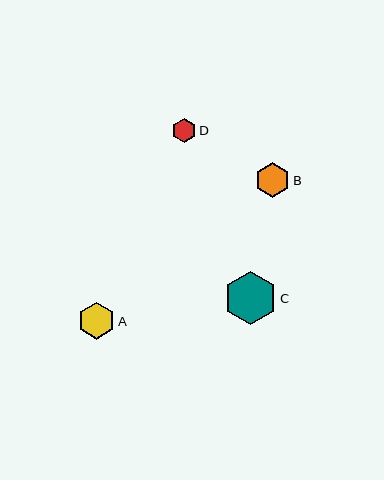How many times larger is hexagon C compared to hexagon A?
Hexagon C is approximately 1.4 times the size of hexagon A.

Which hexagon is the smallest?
Hexagon D is the smallest with a size of approximately 23 pixels.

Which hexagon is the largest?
Hexagon C is the largest with a size of approximately 53 pixels.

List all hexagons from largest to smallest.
From largest to smallest: C, A, B, D.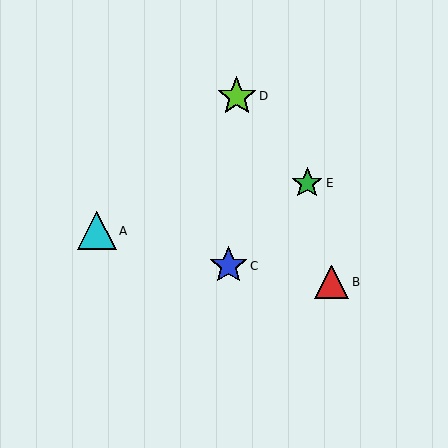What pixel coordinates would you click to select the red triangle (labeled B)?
Click at (332, 282) to select the red triangle B.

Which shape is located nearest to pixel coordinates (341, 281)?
The red triangle (labeled B) at (332, 282) is nearest to that location.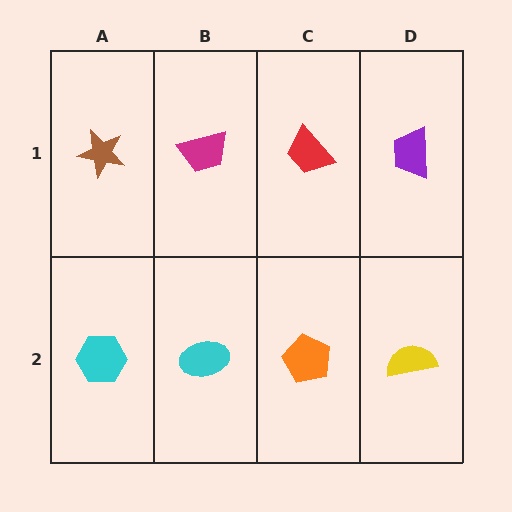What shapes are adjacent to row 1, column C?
An orange pentagon (row 2, column C), a magenta trapezoid (row 1, column B), a purple trapezoid (row 1, column D).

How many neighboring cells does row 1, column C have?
3.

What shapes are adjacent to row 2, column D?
A purple trapezoid (row 1, column D), an orange pentagon (row 2, column C).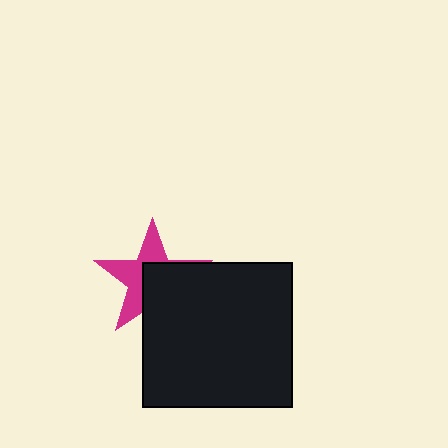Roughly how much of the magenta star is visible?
About half of it is visible (roughly 48%).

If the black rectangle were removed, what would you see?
You would see the complete magenta star.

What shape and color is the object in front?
The object in front is a black rectangle.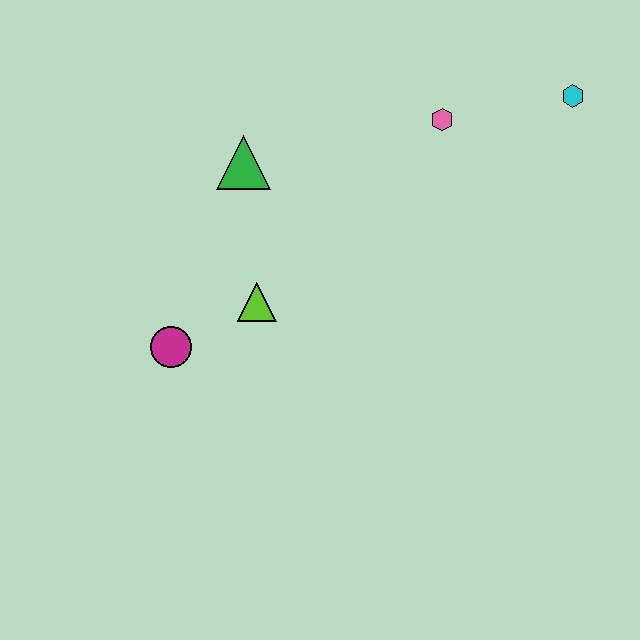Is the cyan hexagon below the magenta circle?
No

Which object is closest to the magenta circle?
The lime triangle is closest to the magenta circle.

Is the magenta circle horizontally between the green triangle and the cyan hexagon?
No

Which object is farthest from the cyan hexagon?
The magenta circle is farthest from the cyan hexagon.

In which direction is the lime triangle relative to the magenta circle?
The lime triangle is to the right of the magenta circle.